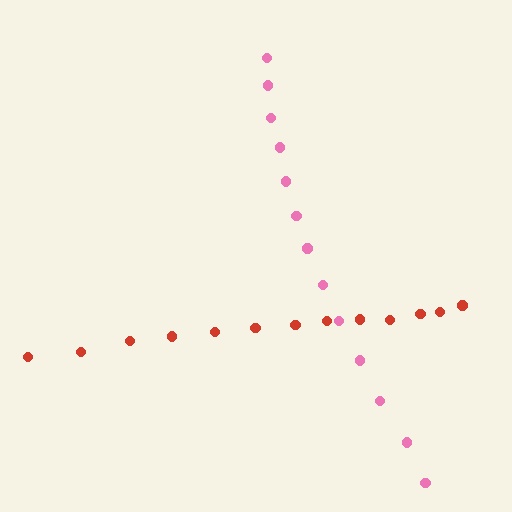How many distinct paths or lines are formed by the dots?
There are 2 distinct paths.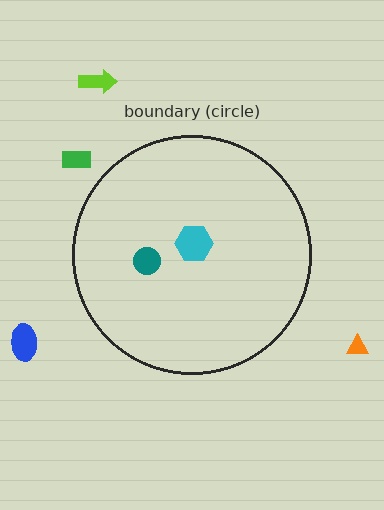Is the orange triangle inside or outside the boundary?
Outside.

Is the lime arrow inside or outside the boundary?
Outside.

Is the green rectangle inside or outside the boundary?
Outside.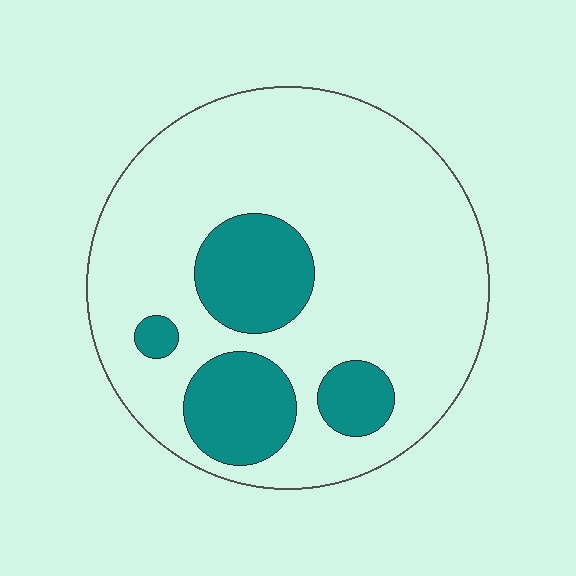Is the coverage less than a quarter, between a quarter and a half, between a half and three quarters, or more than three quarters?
Less than a quarter.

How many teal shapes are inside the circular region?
4.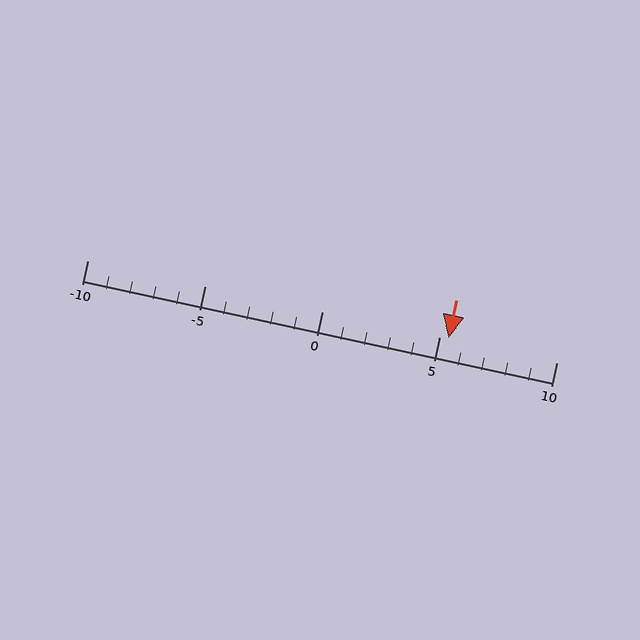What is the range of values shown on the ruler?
The ruler shows values from -10 to 10.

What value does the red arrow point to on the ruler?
The red arrow points to approximately 5.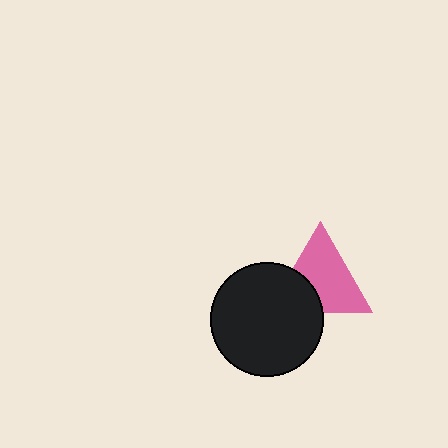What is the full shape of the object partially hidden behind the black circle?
The partially hidden object is a pink triangle.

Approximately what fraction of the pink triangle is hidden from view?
Roughly 31% of the pink triangle is hidden behind the black circle.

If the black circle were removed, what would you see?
You would see the complete pink triangle.